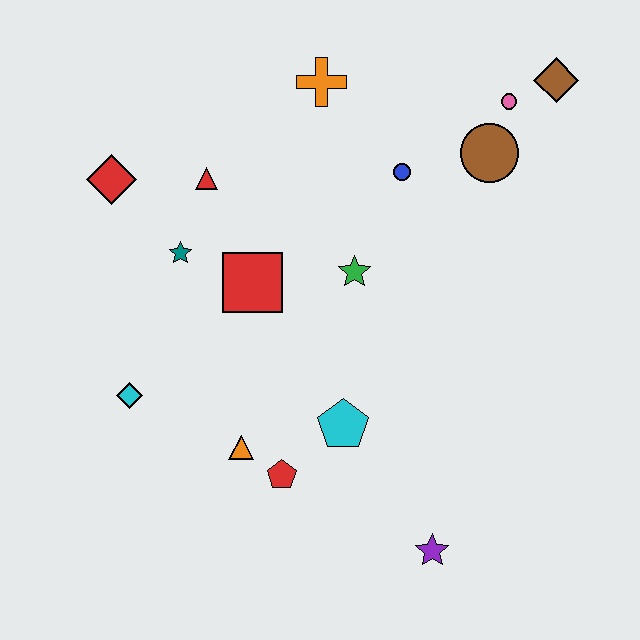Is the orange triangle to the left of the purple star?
Yes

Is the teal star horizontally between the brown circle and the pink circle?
No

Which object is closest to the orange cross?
The blue circle is closest to the orange cross.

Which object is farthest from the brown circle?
The cyan diamond is farthest from the brown circle.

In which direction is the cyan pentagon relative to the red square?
The cyan pentagon is below the red square.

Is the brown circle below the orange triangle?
No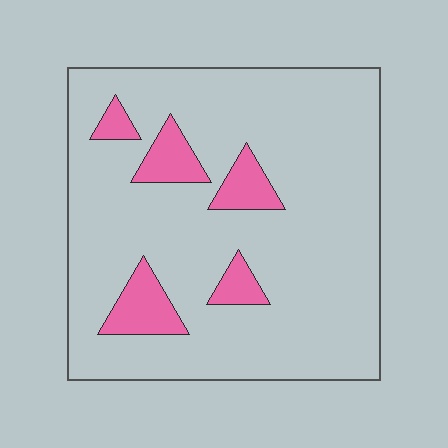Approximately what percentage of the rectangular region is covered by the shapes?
Approximately 15%.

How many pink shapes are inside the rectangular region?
5.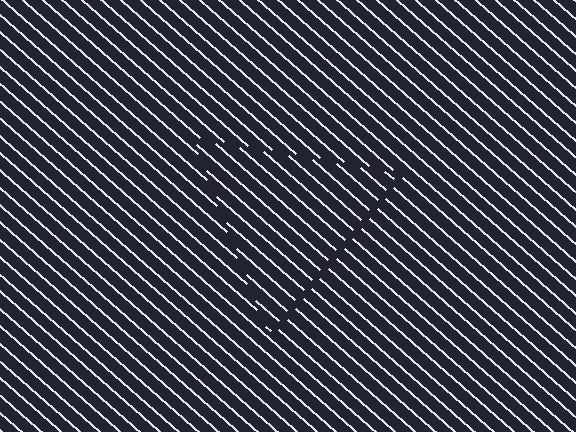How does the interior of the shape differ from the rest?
The interior of the shape contains the same grating, shifted by half a period — the contour is defined by the phase discontinuity where line-ends from the inner and outer gratings abut.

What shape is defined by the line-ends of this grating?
An illusory triangle. The interior of the shape contains the same grating, shifted by half a period — the contour is defined by the phase discontinuity where line-ends from the inner and outer gratings abut.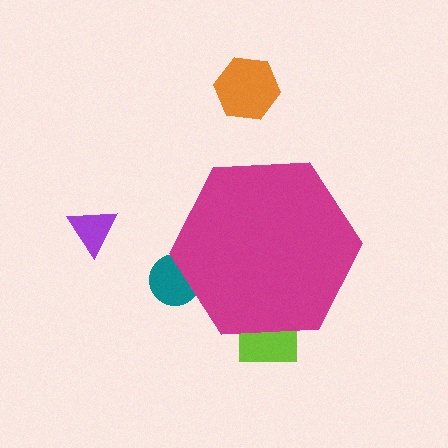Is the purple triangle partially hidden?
No, the purple triangle is fully visible.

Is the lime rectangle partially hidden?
Yes, the lime rectangle is partially hidden behind the magenta hexagon.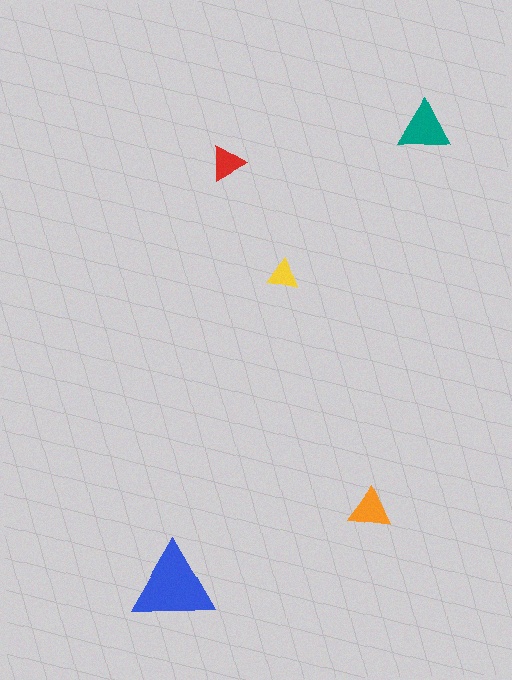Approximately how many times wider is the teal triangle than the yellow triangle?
About 1.5 times wider.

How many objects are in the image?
There are 5 objects in the image.